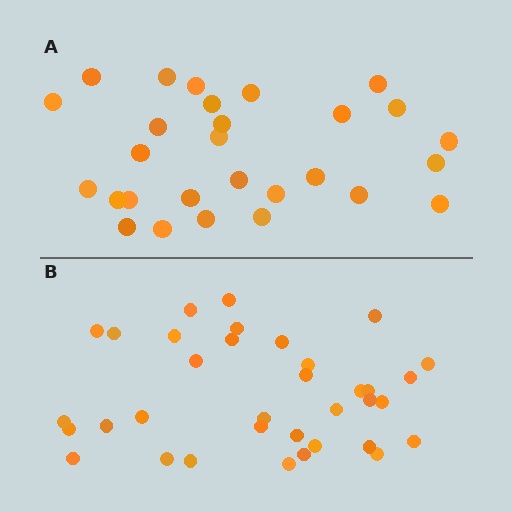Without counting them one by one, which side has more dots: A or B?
Region B (the bottom region) has more dots.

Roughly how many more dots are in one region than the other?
Region B has roughly 8 or so more dots than region A.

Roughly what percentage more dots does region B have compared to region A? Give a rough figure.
About 25% more.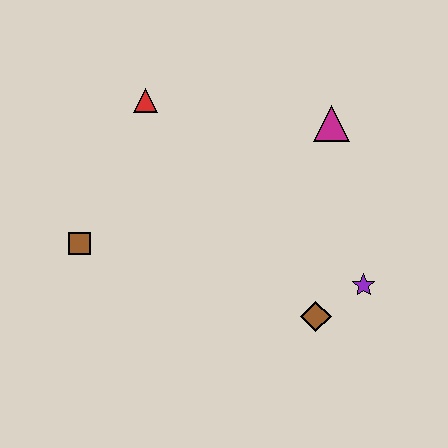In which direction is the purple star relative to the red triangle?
The purple star is to the right of the red triangle.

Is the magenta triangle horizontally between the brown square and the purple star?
Yes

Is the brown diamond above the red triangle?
No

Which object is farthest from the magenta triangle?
The brown square is farthest from the magenta triangle.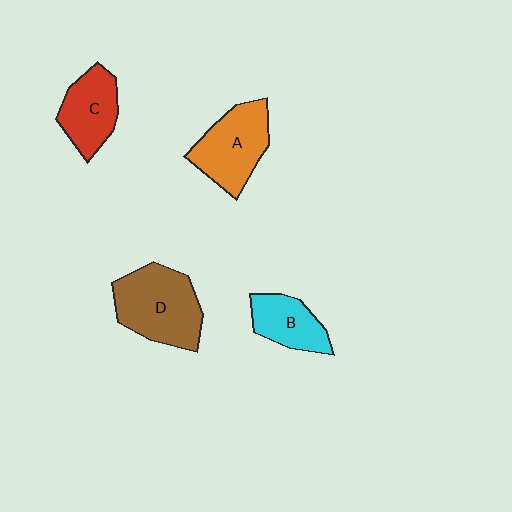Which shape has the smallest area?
Shape B (cyan).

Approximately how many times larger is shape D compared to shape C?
Approximately 1.5 times.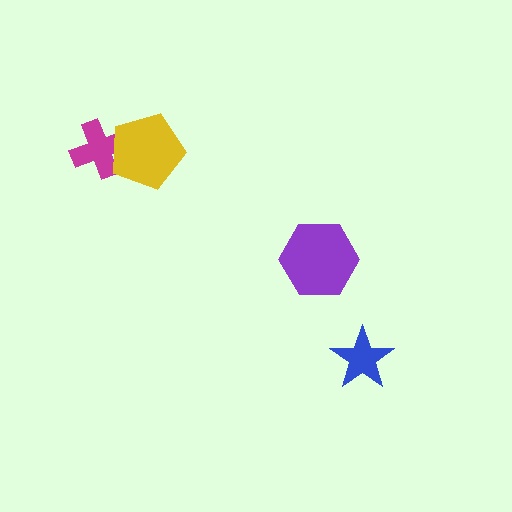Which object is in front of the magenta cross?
The yellow pentagon is in front of the magenta cross.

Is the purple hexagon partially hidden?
No, no other shape covers it.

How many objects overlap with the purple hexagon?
0 objects overlap with the purple hexagon.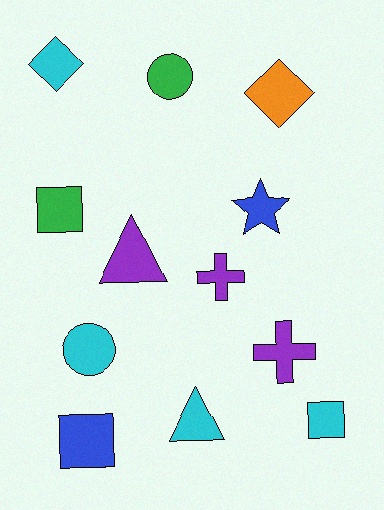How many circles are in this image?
There are 2 circles.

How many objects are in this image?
There are 12 objects.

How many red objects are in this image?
There are no red objects.